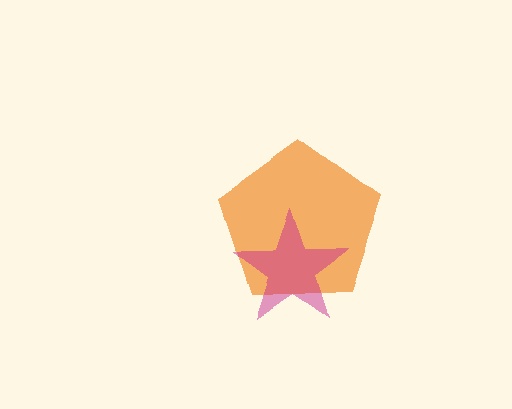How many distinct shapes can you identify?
There are 2 distinct shapes: an orange pentagon, a magenta star.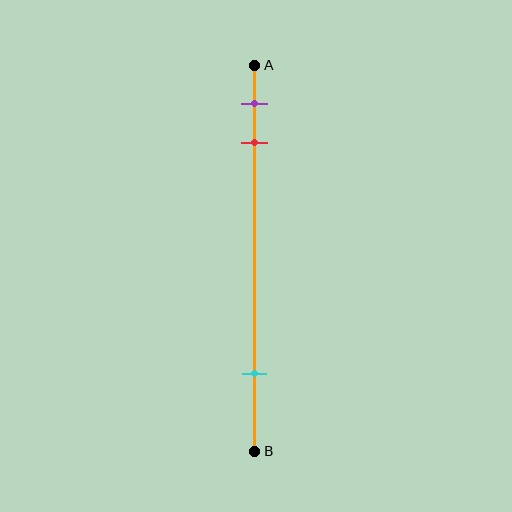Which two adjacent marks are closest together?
The purple and red marks are the closest adjacent pair.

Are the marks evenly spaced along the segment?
No, the marks are not evenly spaced.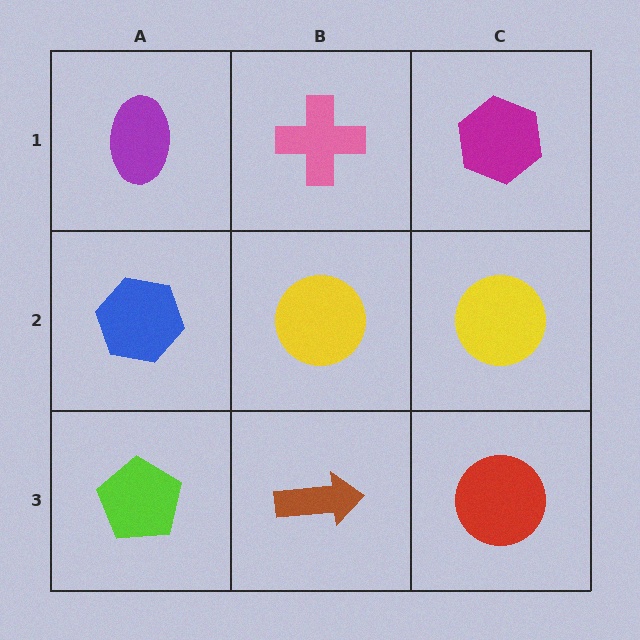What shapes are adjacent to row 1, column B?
A yellow circle (row 2, column B), a purple ellipse (row 1, column A), a magenta hexagon (row 1, column C).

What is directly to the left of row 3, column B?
A lime pentagon.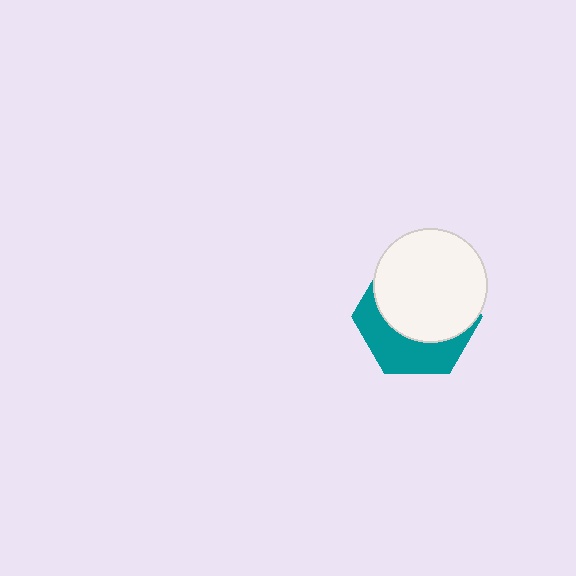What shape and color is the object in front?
The object in front is a white circle.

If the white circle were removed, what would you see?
You would see the complete teal hexagon.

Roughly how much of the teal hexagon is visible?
A small part of it is visible (roughly 39%).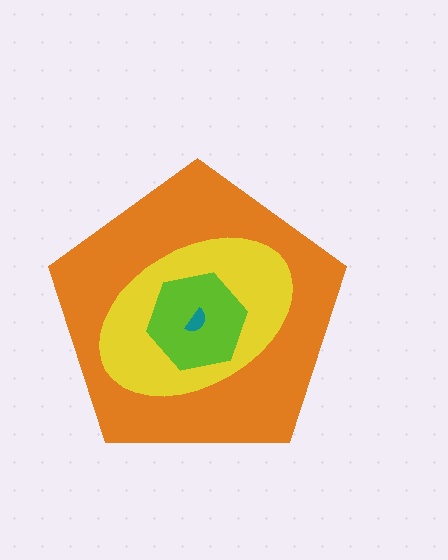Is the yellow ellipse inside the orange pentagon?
Yes.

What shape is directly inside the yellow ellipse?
The lime hexagon.